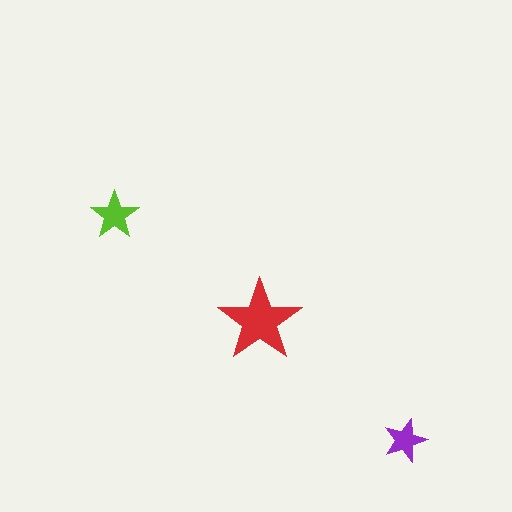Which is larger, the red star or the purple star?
The red one.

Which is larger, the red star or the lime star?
The red one.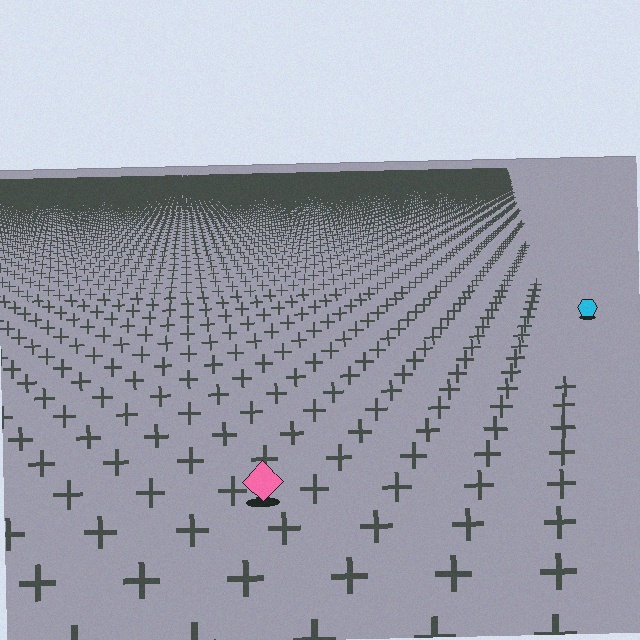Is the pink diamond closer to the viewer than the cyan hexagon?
Yes. The pink diamond is closer — you can tell from the texture gradient: the ground texture is coarser near it.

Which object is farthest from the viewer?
The cyan hexagon is farthest from the viewer. It appears smaller and the ground texture around it is denser.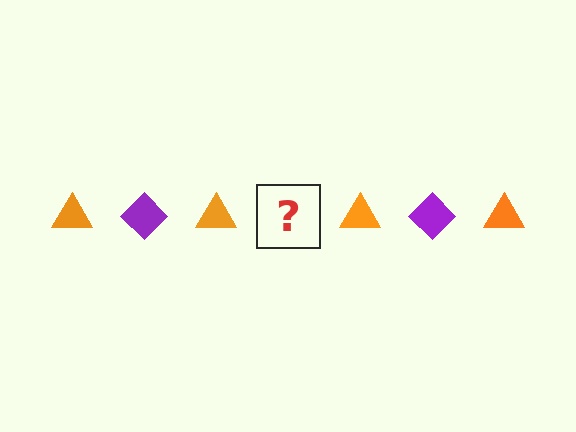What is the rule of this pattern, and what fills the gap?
The rule is that the pattern alternates between orange triangle and purple diamond. The gap should be filled with a purple diamond.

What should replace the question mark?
The question mark should be replaced with a purple diamond.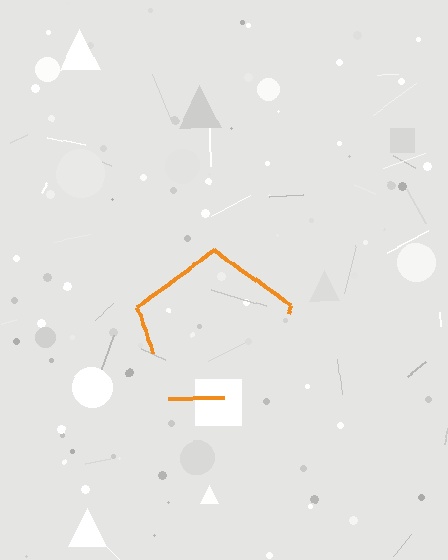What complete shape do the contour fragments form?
The contour fragments form a pentagon.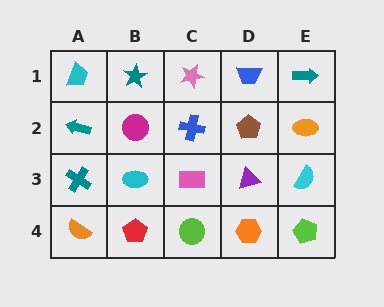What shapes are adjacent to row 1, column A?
A teal arrow (row 2, column A), a teal star (row 1, column B).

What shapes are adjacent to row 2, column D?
A blue trapezoid (row 1, column D), a purple triangle (row 3, column D), a blue cross (row 2, column C), an orange ellipse (row 2, column E).